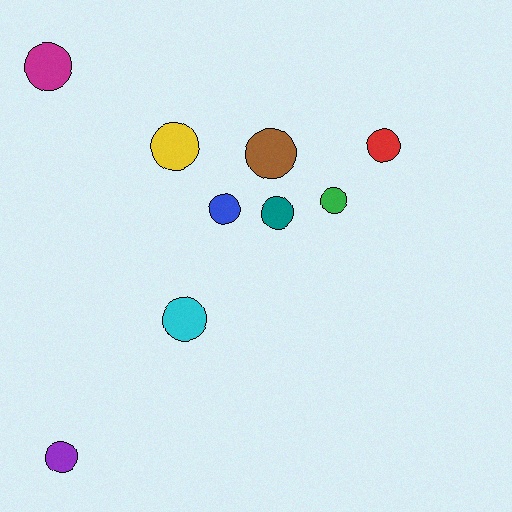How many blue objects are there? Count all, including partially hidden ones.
There is 1 blue object.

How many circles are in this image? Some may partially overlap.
There are 9 circles.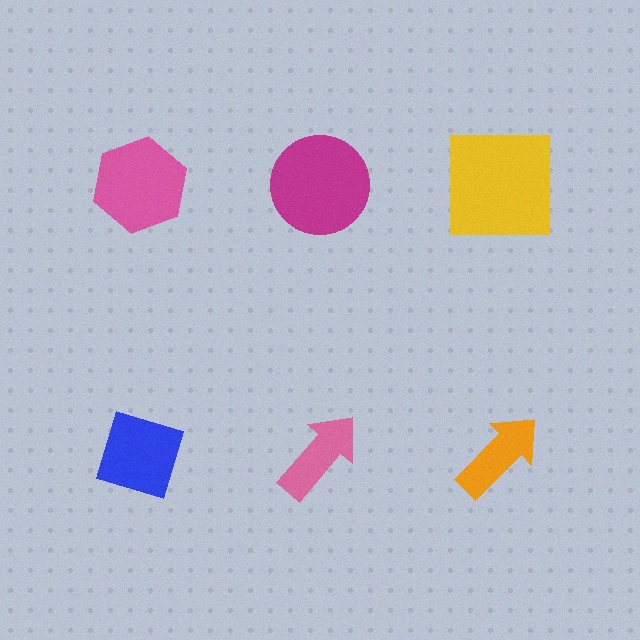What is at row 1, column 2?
A magenta circle.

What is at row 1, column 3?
A yellow square.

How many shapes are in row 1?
3 shapes.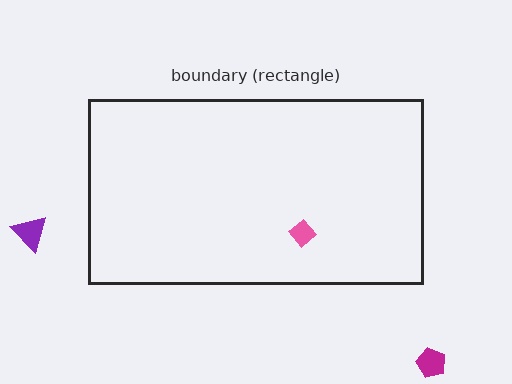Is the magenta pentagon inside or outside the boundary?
Outside.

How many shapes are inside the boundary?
1 inside, 2 outside.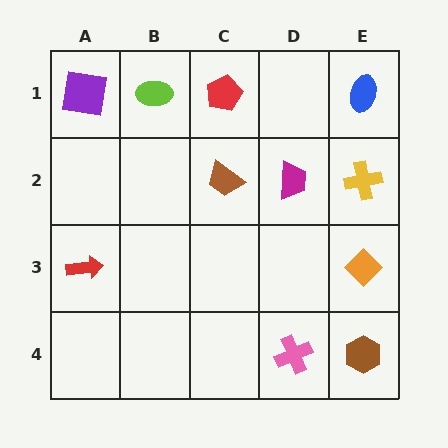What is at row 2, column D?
A magenta trapezoid.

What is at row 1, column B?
A lime ellipse.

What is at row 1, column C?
A red pentagon.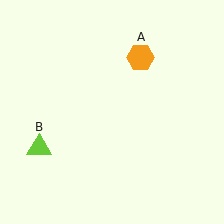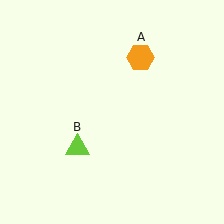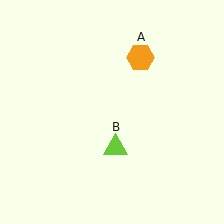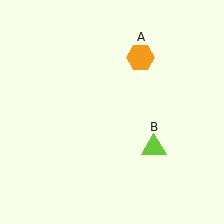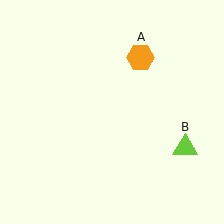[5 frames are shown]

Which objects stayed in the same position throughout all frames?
Orange hexagon (object A) remained stationary.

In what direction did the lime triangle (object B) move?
The lime triangle (object B) moved right.